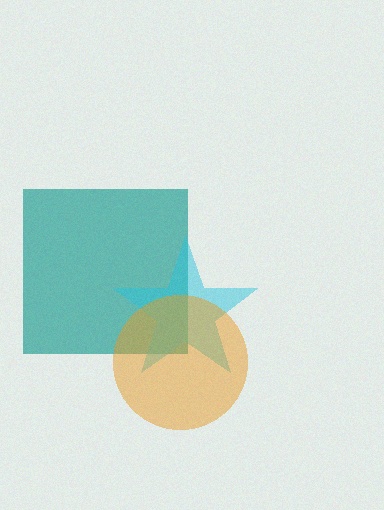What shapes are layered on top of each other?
The layered shapes are: a teal square, a cyan star, an orange circle.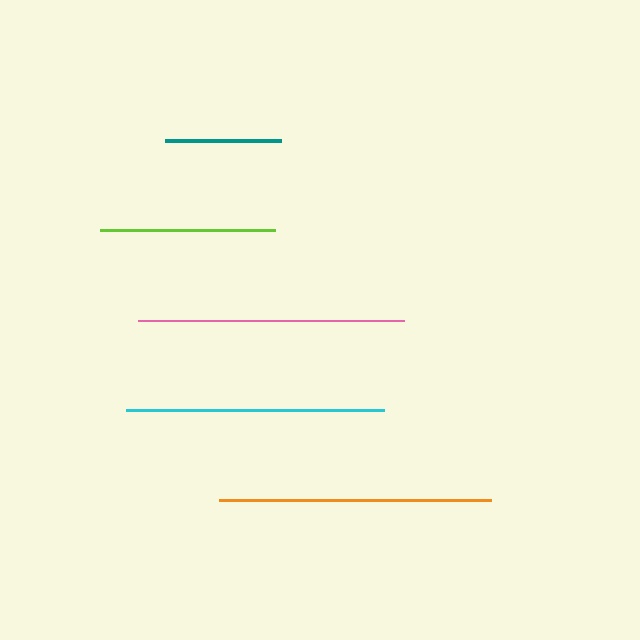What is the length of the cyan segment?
The cyan segment is approximately 258 pixels long.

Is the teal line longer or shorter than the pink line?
The pink line is longer than the teal line.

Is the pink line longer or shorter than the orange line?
The orange line is longer than the pink line.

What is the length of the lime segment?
The lime segment is approximately 175 pixels long.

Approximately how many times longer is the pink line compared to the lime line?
The pink line is approximately 1.5 times the length of the lime line.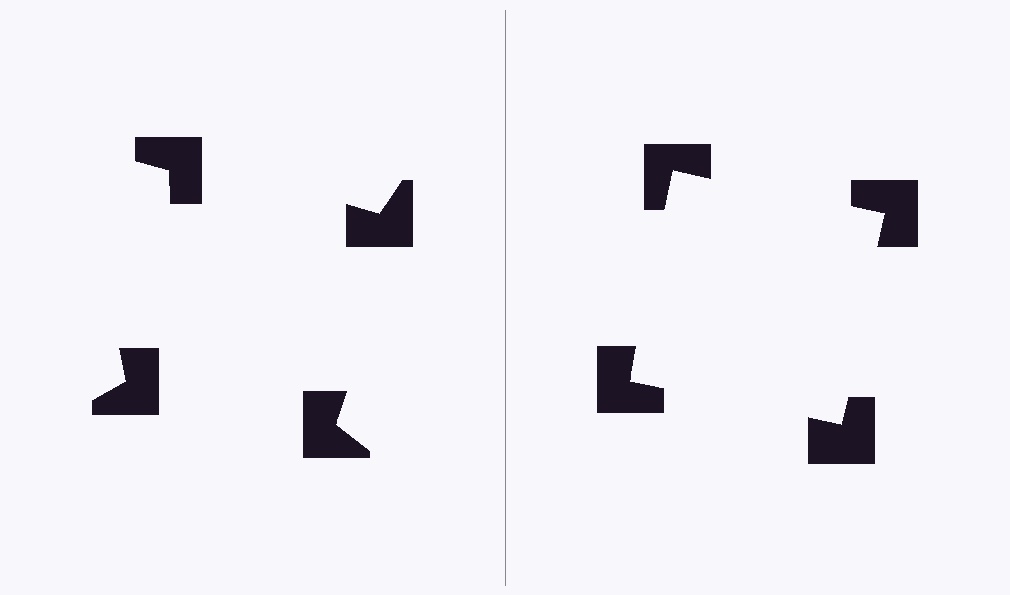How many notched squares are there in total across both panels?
8 — 4 on each side.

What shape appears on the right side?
An illusory square.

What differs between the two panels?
The notched squares are positioned identically on both sides; only the wedge orientations differ. On the right they align to a square; on the left they are misaligned.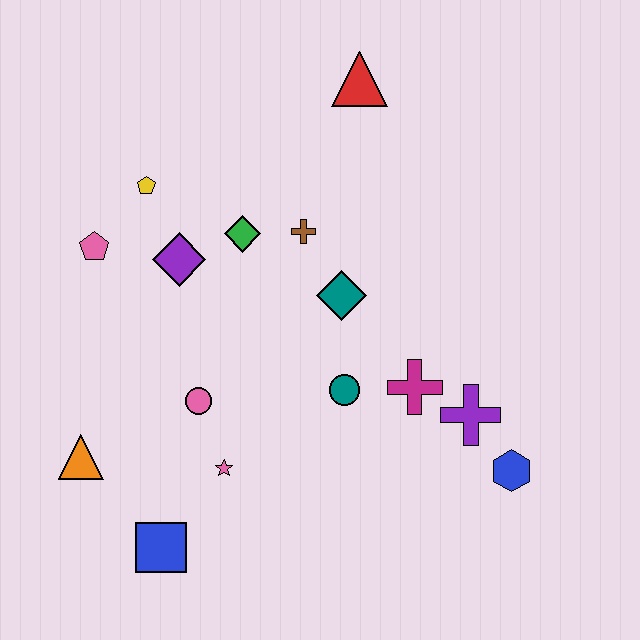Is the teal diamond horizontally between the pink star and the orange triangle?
No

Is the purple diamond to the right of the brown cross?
No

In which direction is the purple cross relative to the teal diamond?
The purple cross is to the right of the teal diamond.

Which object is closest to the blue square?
The pink star is closest to the blue square.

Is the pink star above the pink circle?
No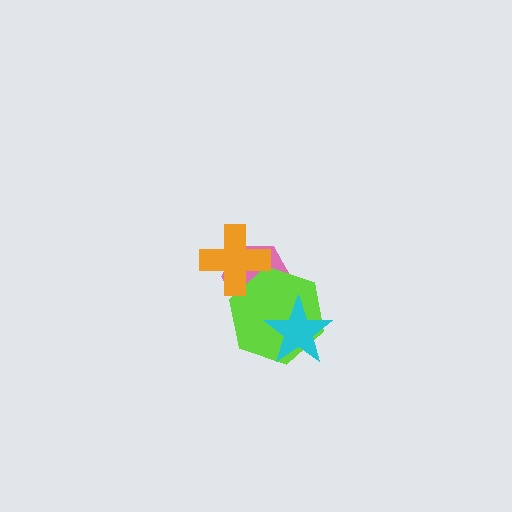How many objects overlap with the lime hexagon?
3 objects overlap with the lime hexagon.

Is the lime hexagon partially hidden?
Yes, it is partially covered by another shape.